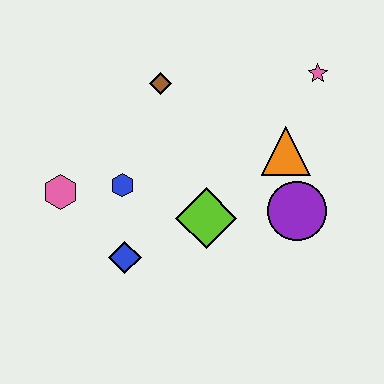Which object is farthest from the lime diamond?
The pink star is farthest from the lime diamond.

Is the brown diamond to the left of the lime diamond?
Yes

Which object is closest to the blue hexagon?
The pink hexagon is closest to the blue hexagon.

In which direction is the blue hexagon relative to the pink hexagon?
The blue hexagon is to the right of the pink hexagon.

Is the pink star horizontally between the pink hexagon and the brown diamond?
No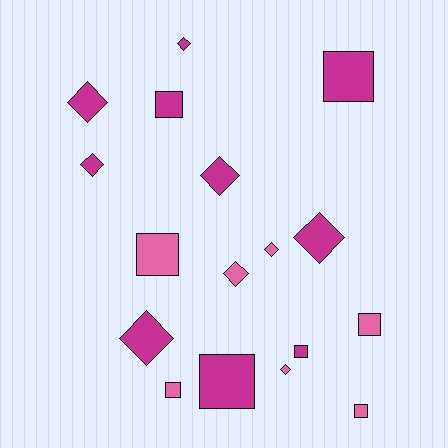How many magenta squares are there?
There are 4 magenta squares.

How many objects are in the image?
There are 17 objects.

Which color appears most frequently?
Magenta, with 10 objects.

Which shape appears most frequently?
Diamond, with 9 objects.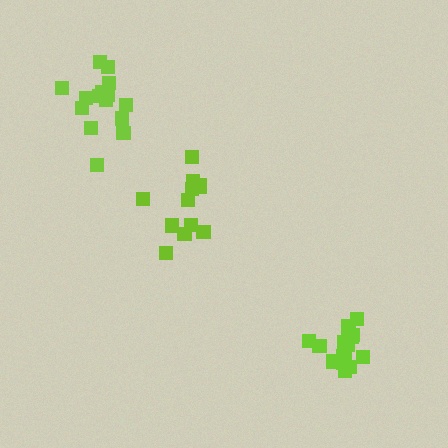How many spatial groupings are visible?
There are 3 spatial groupings.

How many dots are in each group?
Group 1: 15 dots, Group 2: 17 dots, Group 3: 13 dots (45 total).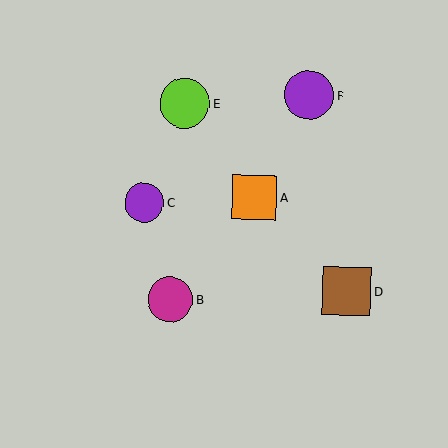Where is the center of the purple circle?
The center of the purple circle is at (309, 95).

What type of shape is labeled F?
Shape F is a purple circle.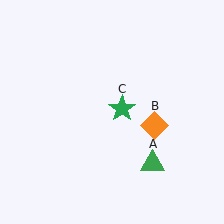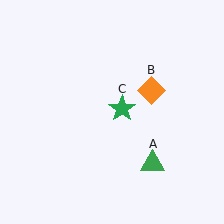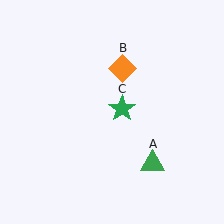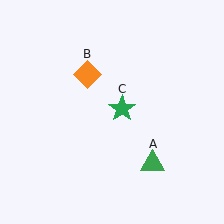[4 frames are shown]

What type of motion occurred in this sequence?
The orange diamond (object B) rotated counterclockwise around the center of the scene.